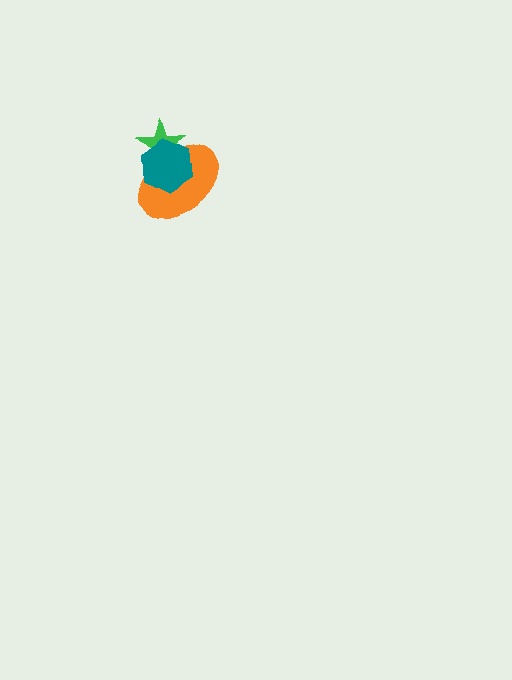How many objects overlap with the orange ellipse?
2 objects overlap with the orange ellipse.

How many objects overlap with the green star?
2 objects overlap with the green star.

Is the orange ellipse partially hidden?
Yes, it is partially covered by another shape.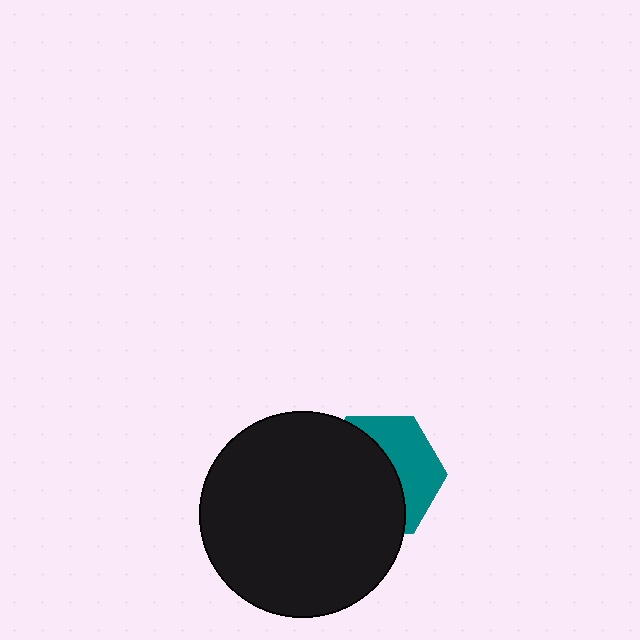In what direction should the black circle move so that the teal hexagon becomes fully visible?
The black circle should move left. That is the shortest direction to clear the overlap and leave the teal hexagon fully visible.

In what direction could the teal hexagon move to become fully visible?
The teal hexagon could move right. That would shift it out from behind the black circle entirely.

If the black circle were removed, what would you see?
You would see the complete teal hexagon.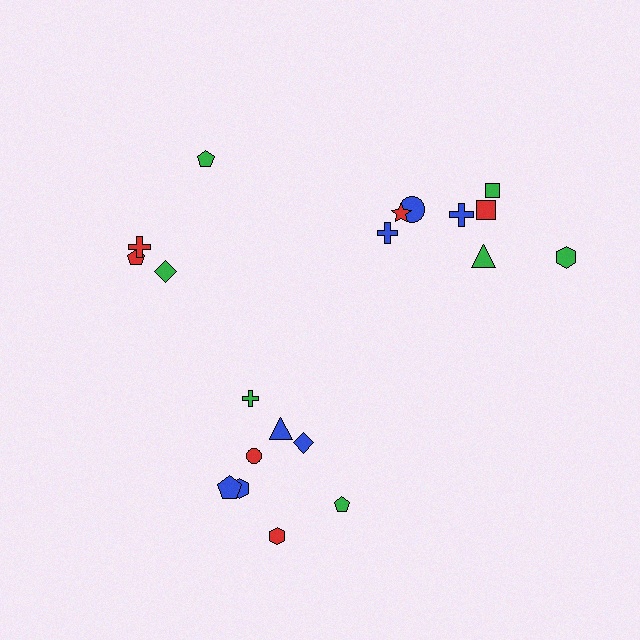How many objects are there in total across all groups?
There are 20 objects.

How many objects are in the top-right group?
There are 8 objects.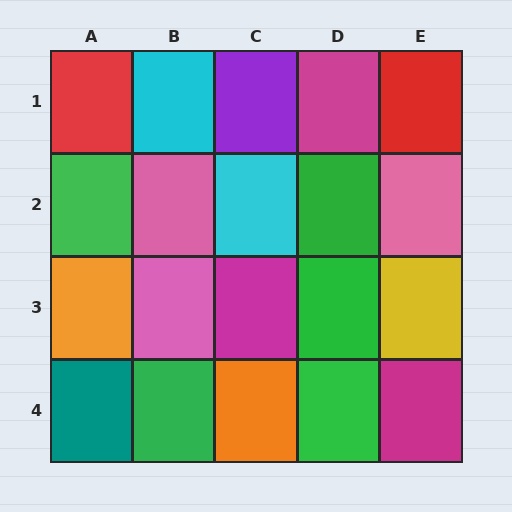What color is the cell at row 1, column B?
Cyan.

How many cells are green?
5 cells are green.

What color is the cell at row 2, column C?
Cyan.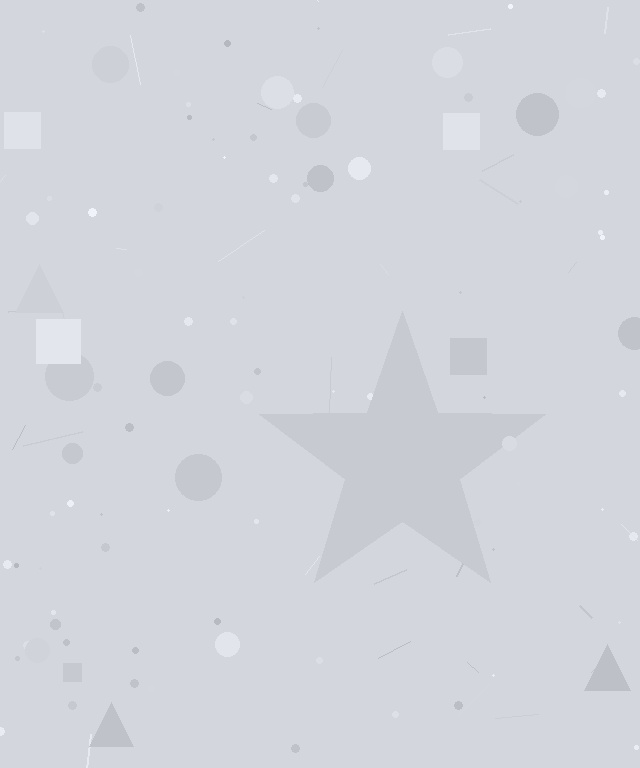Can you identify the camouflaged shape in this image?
The camouflaged shape is a star.